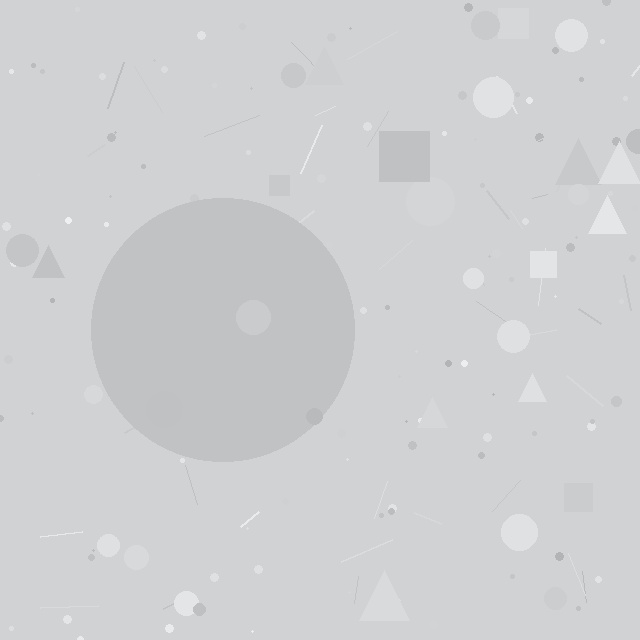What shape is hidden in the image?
A circle is hidden in the image.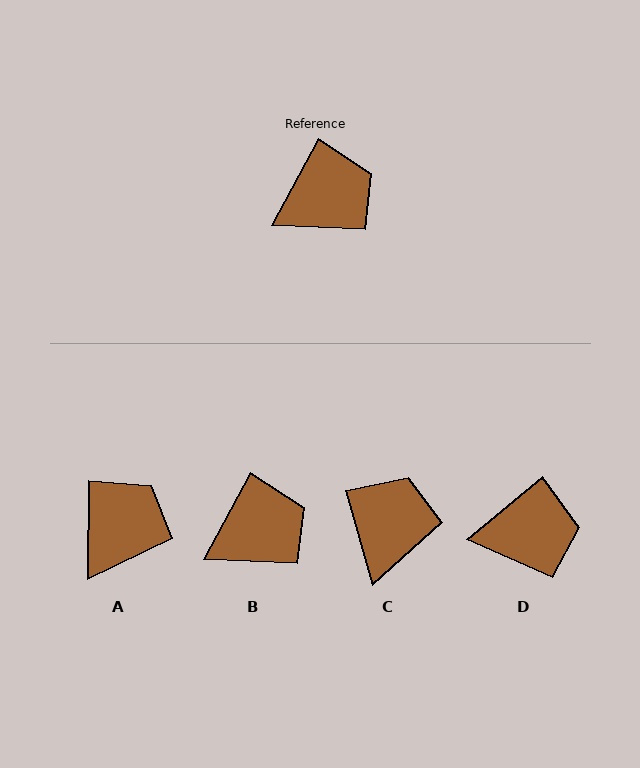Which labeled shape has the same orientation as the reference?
B.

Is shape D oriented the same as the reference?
No, it is off by about 22 degrees.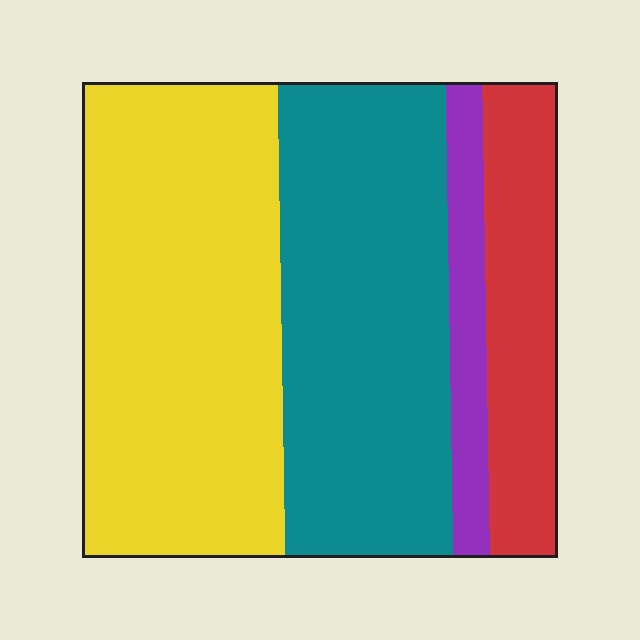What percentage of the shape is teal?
Teal takes up about one third (1/3) of the shape.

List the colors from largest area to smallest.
From largest to smallest: yellow, teal, red, purple.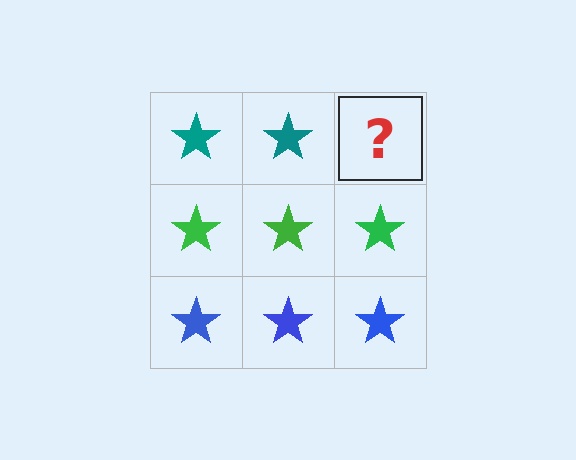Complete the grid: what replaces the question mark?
The question mark should be replaced with a teal star.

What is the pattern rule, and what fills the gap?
The rule is that each row has a consistent color. The gap should be filled with a teal star.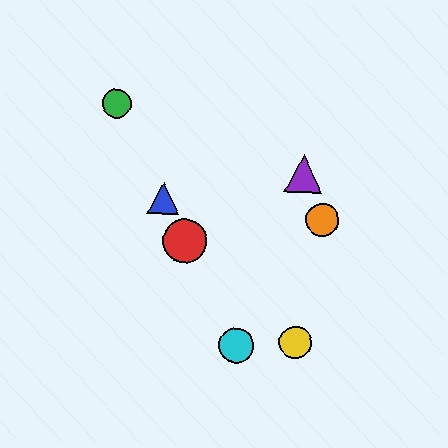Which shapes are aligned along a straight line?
The red circle, the blue triangle, the green circle, the cyan circle are aligned along a straight line.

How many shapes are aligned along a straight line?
4 shapes (the red circle, the blue triangle, the green circle, the cyan circle) are aligned along a straight line.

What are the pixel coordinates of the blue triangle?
The blue triangle is at (164, 198).